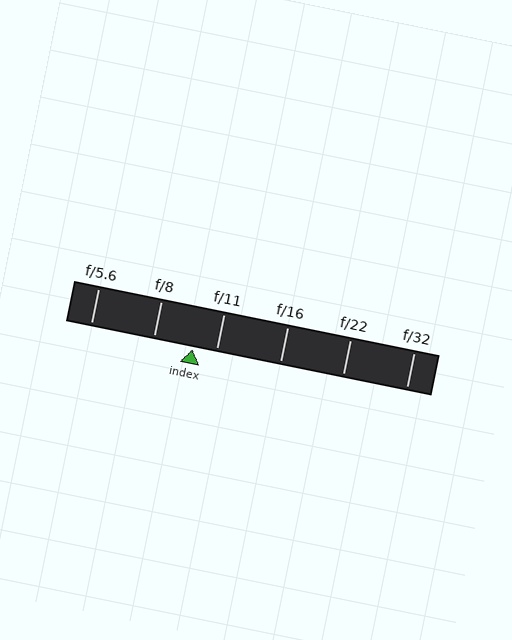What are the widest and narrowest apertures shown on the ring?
The widest aperture shown is f/5.6 and the narrowest is f/32.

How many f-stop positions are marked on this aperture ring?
There are 6 f-stop positions marked.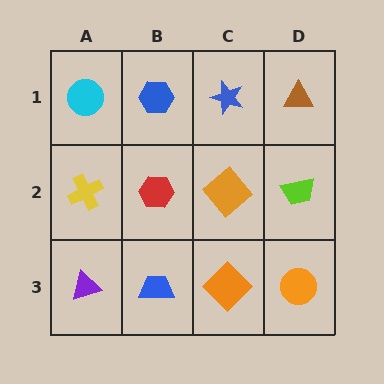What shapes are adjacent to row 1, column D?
A lime trapezoid (row 2, column D), a blue star (row 1, column C).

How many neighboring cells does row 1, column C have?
3.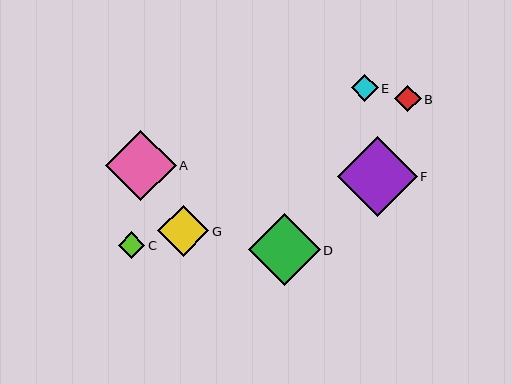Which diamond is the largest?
Diamond F is the largest with a size of approximately 80 pixels.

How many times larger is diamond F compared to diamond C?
Diamond F is approximately 3.0 times the size of diamond C.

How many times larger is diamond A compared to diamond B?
Diamond A is approximately 2.7 times the size of diamond B.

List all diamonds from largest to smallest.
From largest to smallest: F, D, A, G, E, B, C.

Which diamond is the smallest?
Diamond C is the smallest with a size of approximately 26 pixels.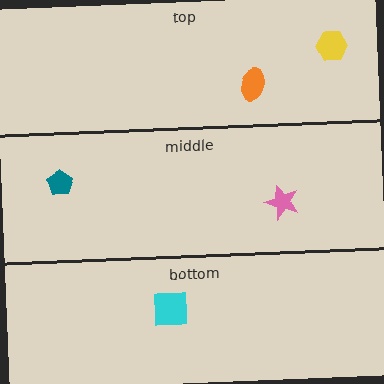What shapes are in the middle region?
The pink star, the teal pentagon.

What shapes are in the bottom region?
The cyan square.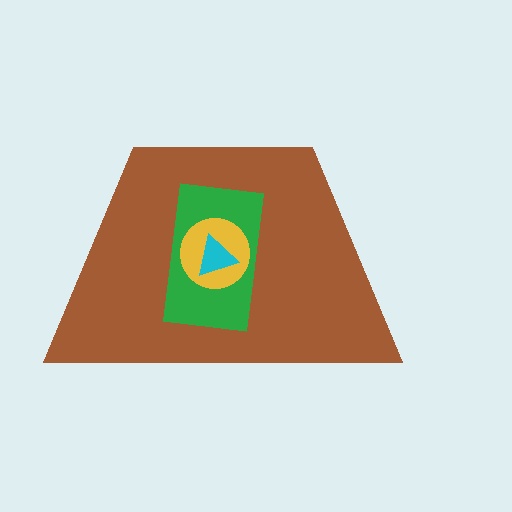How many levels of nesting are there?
4.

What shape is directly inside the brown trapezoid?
The green rectangle.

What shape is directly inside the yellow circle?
The cyan triangle.